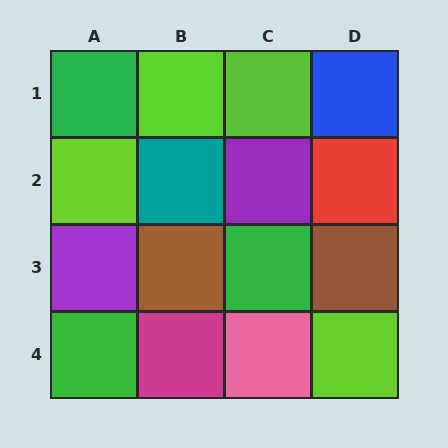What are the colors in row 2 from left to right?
Lime, teal, purple, red.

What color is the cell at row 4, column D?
Lime.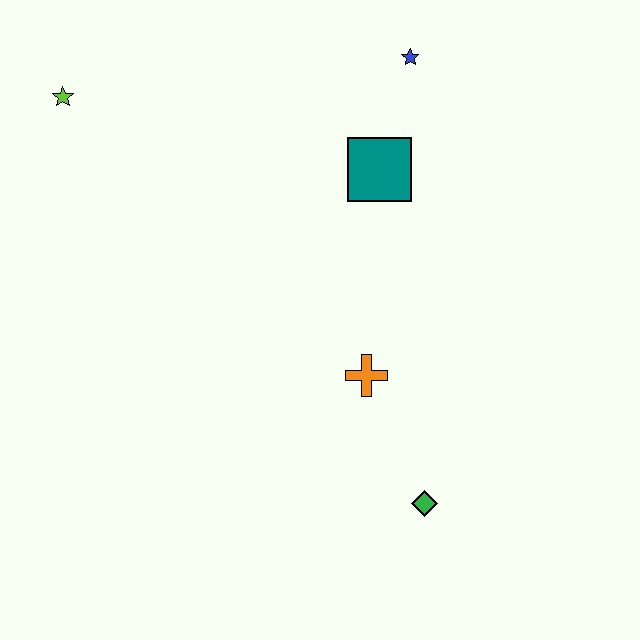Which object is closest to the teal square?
The blue star is closest to the teal square.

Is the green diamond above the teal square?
No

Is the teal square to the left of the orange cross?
No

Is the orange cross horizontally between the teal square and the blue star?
No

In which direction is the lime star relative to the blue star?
The lime star is to the left of the blue star.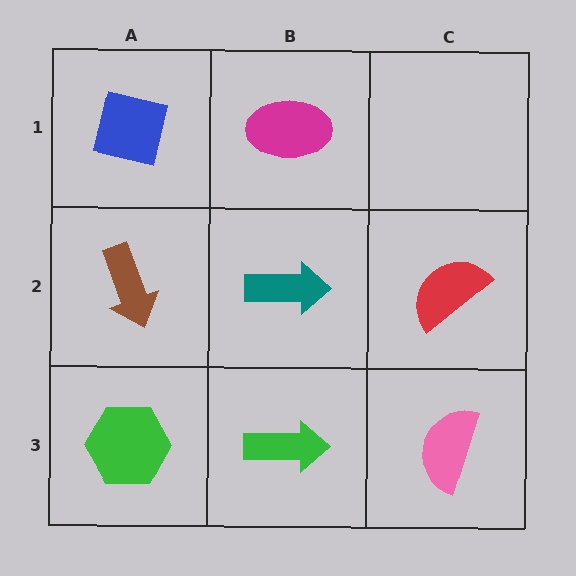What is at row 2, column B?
A teal arrow.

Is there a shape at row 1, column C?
No, that cell is empty.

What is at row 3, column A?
A green hexagon.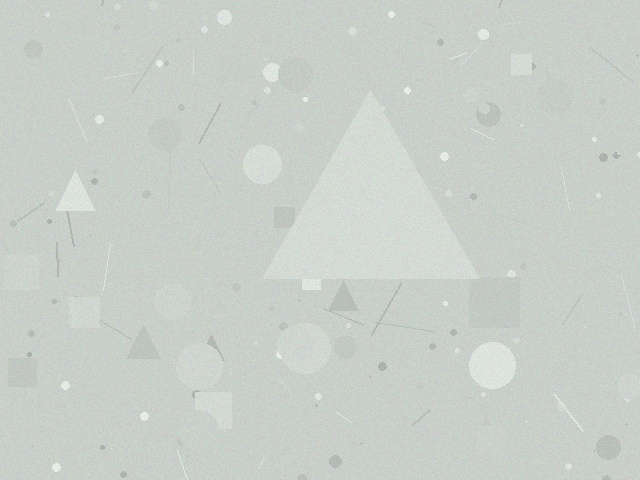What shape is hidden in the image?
A triangle is hidden in the image.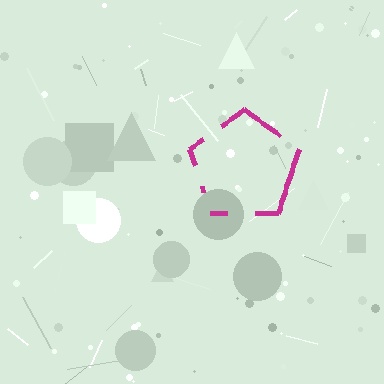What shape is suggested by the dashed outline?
The dashed outline suggests a pentagon.